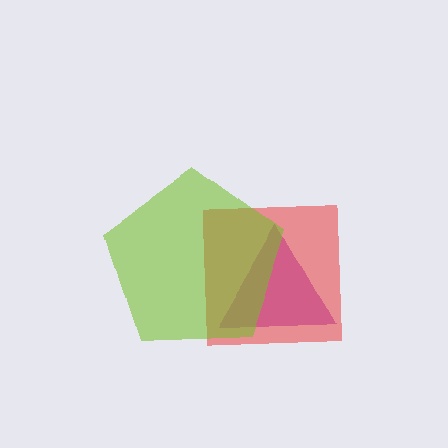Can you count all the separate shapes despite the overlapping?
Yes, there are 3 separate shapes.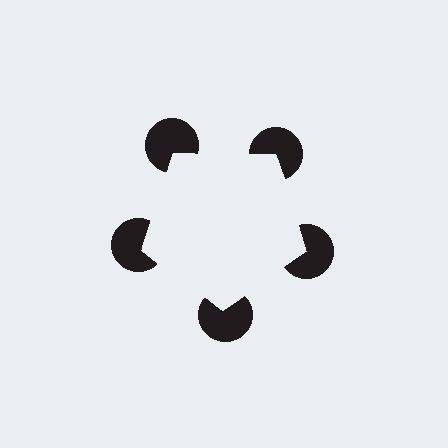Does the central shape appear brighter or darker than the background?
It typically appears slightly brighter than the background, even though no actual brightness change is drawn.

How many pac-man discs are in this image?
There are 5 — one at each vertex of the illusory pentagon.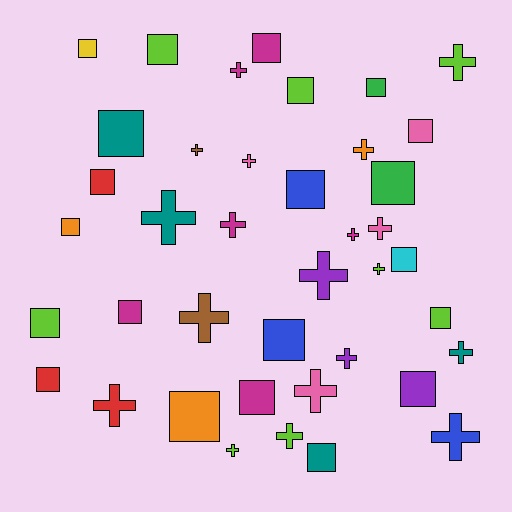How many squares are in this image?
There are 21 squares.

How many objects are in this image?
There are 40 objects.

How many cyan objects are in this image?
There is 1 cyan object.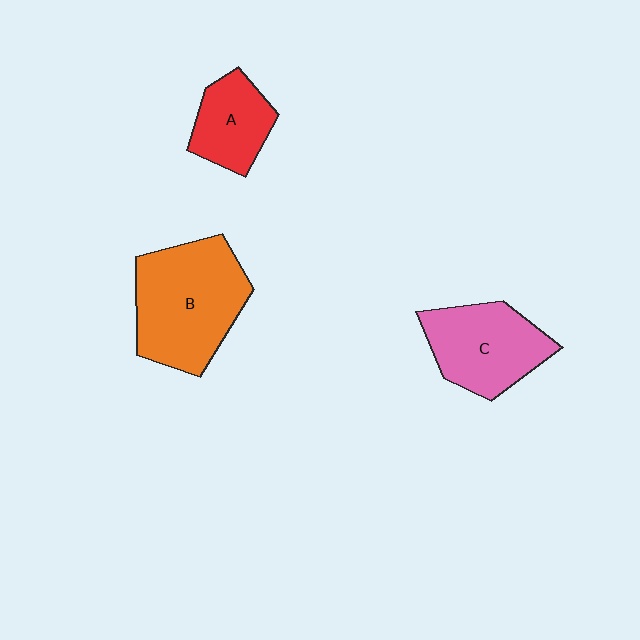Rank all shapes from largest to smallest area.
From largest to smallest: B (orange), C (pink), A (red).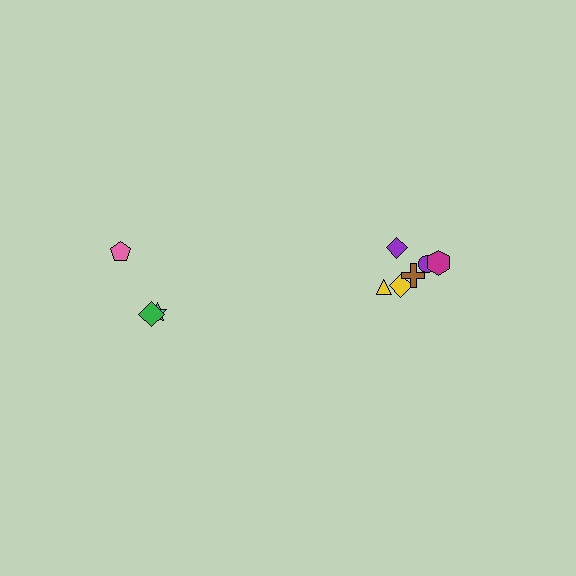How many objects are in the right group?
There are 6 objects.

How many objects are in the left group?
There are 3 objects.